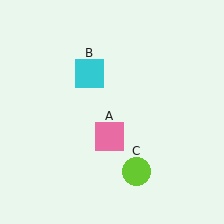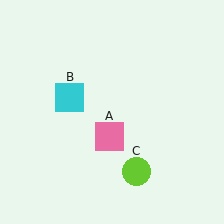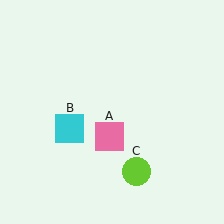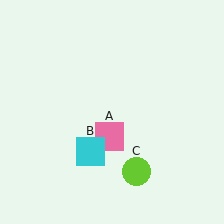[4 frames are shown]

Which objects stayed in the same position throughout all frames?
Pink square (object A) and lime circle (object C) remained stationary.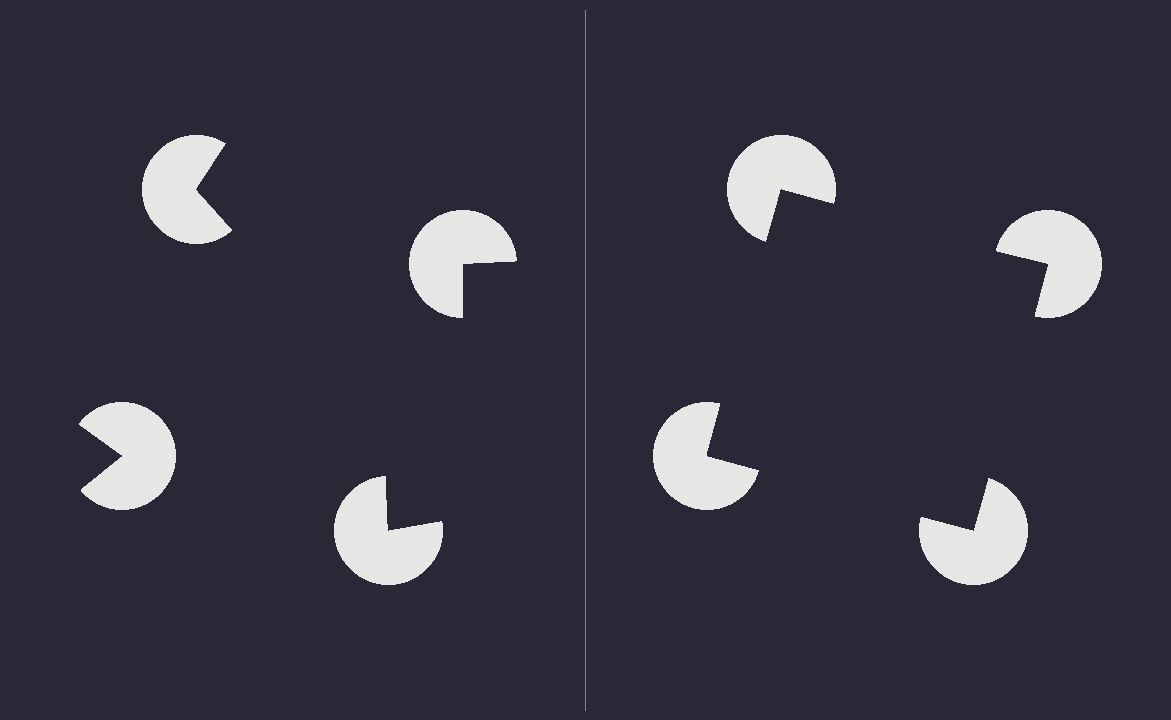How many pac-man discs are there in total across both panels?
8 — 4 on each side.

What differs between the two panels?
The pac-man discs are positioned identically on both sides; only the wedge orientations differ. On the right they align to a square; on the left they are misaligned.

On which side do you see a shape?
An illusory square appears on the right side. On the left side the wedge cuts are rotated, so no coherent shape forms.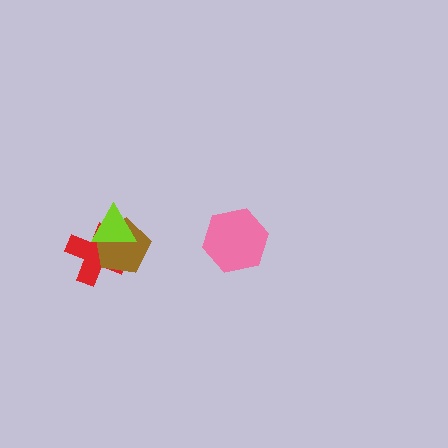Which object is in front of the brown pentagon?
The lime triangle is in front of the brown pentagon.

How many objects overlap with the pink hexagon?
0 objects overlap with the pink hexagon.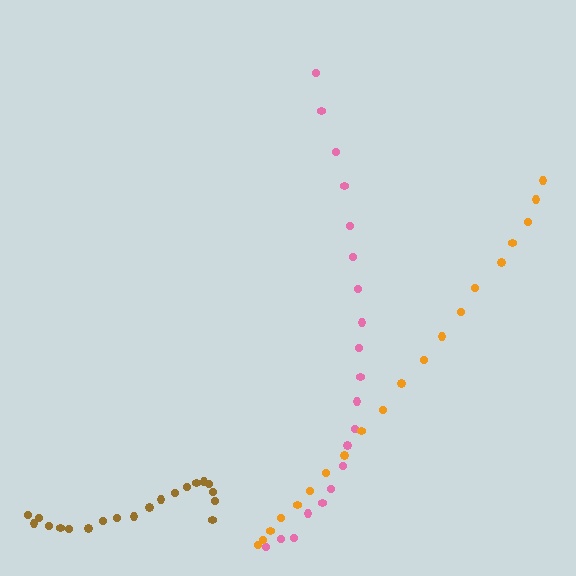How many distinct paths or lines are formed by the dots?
There are 3 distinct paths.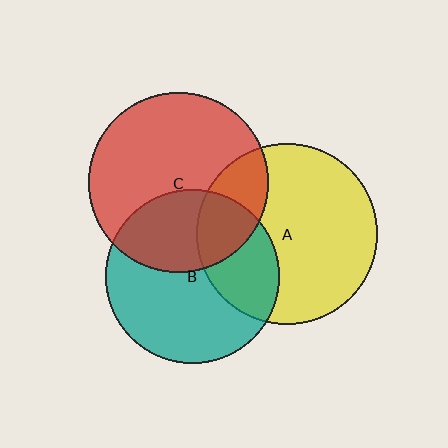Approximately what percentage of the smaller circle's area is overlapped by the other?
Approximately 20%.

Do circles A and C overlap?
Yes.